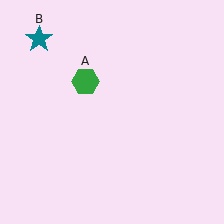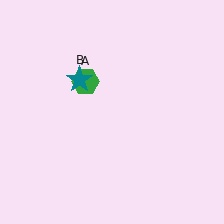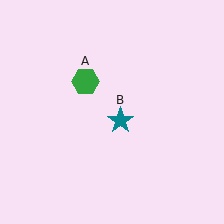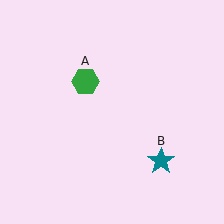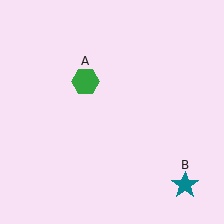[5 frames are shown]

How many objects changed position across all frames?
1 object changed position: teal star (object B).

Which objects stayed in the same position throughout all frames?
Green hexagon (object A) remained stationary.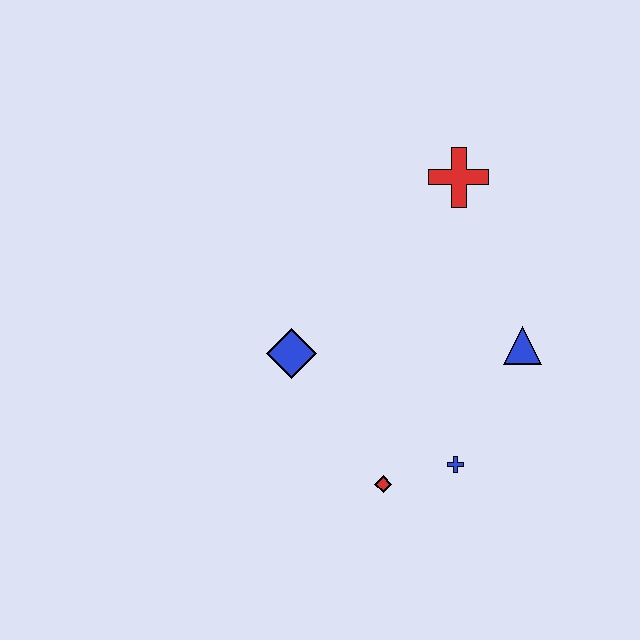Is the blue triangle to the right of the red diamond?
Yes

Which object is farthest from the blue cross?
The red cross is farthest from the blue cross.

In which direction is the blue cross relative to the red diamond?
The blue cross is to the right of the red diamond.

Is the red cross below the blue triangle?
No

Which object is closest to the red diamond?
The blue cross is closest to the red diamond.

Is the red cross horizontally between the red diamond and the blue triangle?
Yes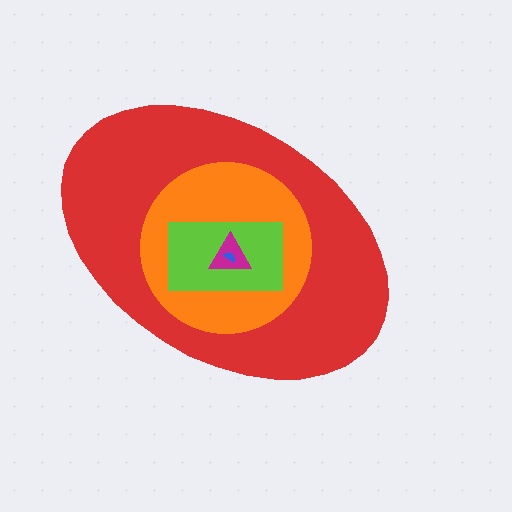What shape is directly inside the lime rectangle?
The magenta triangle.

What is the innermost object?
The blue semicircle.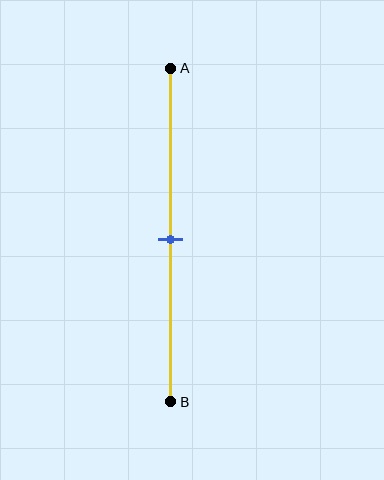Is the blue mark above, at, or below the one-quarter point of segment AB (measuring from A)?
The blue mark is below the one-quarter point of segment AB.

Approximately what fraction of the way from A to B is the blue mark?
The blue mark is approximately 50% of the way from A to B.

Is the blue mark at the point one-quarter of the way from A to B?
No, the mark is at about 50% from A, not at the 25% one-quarter point.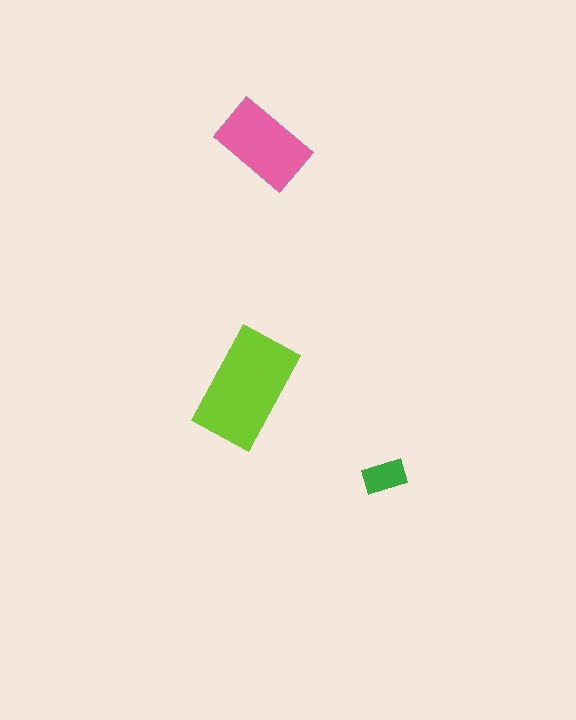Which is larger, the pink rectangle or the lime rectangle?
The lime one.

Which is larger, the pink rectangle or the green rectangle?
The pink one.